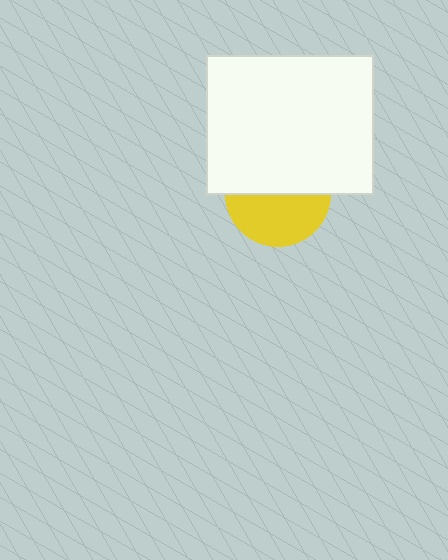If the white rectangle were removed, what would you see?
You would see the complete yellow circle.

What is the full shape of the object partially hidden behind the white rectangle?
The partially hidden object is a yellow circle.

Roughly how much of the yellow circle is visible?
About half of it is visible (roughly 48%).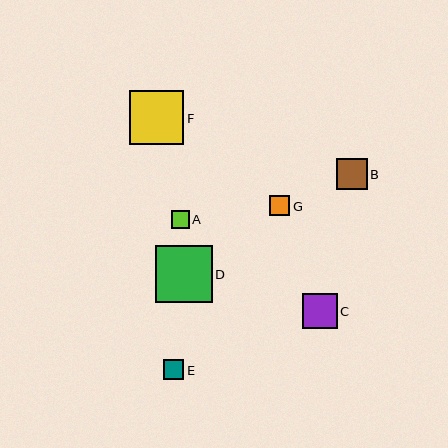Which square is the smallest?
Square A is the smallest with a size of approximately 18 pixels.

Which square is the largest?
Square D is the largest with a size of approximately 57 pixels.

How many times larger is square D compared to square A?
Square D is approximately 3.2 times the size of square A.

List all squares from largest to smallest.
From largest to smallest: D, F, C, B, G, E, A.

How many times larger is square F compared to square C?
Square F is approximately 1.5 times the size of square C.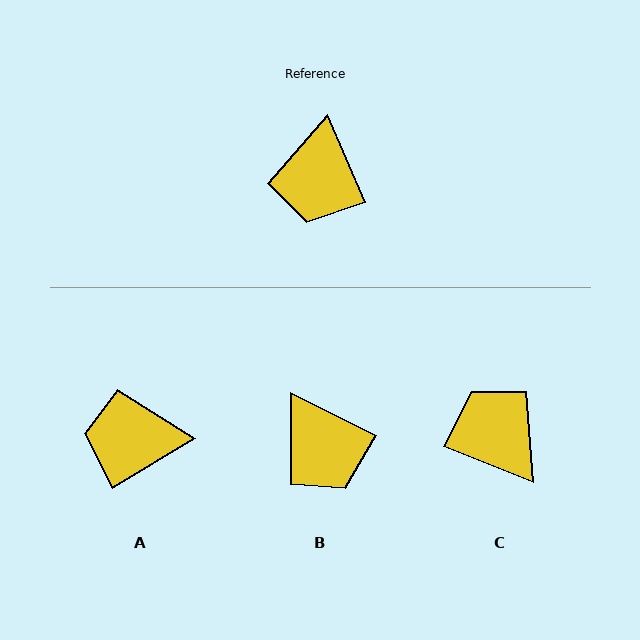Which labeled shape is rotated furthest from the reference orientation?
C, about 135 degrees away.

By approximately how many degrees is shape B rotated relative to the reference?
Approximately 41 degrees counter-clockwise.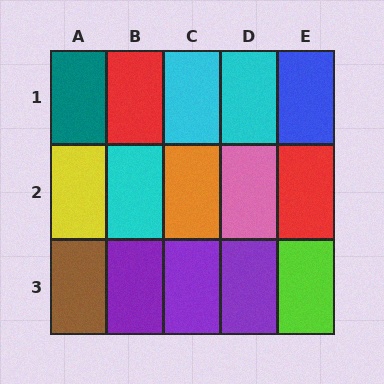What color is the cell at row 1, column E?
Blue.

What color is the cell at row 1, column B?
Red.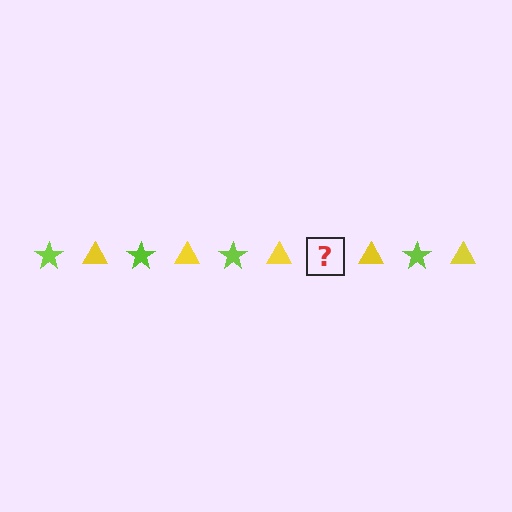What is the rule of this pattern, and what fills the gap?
The rule is that the pattern alternates between lime star and yellow triangle. The gap should be filled with a lime star.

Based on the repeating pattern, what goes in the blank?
The blank should be a lime star.